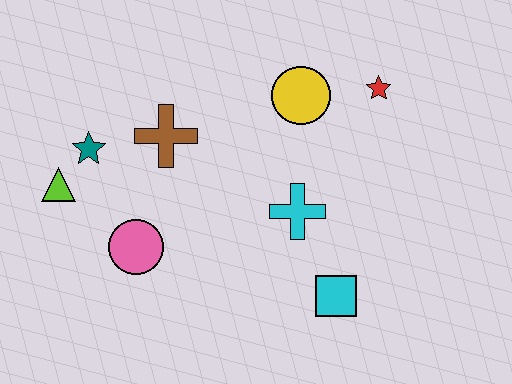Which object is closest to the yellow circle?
The red star is closest to the yellow circle.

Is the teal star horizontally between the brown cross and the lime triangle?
Yes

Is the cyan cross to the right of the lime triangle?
Yes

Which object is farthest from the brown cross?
The cyan square is farthest from the brown cross.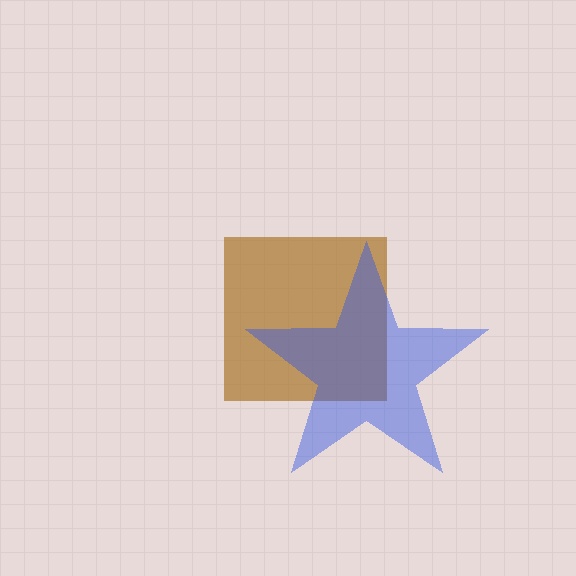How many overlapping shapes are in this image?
There are 2 overlapping shapes in the image.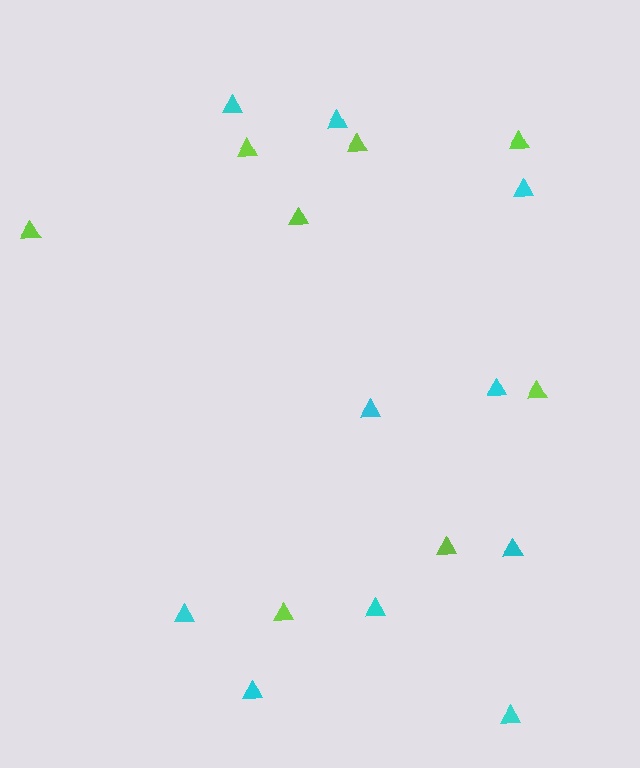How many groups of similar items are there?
There are 2 groups: one group of lime triangles (8) and one group of cyan triangles (10).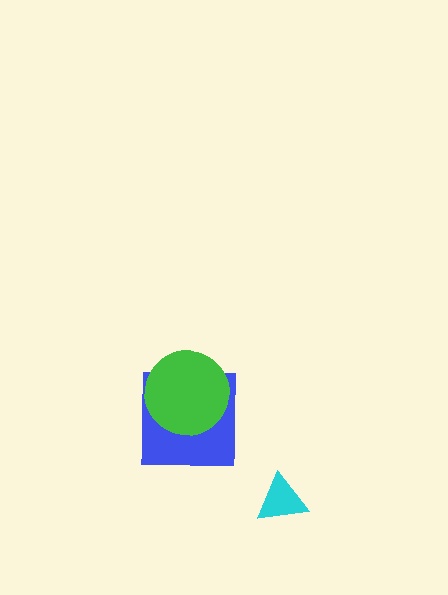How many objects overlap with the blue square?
1 object overlaps with the blue square.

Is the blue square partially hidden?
Yes, it is partially covered by another shape.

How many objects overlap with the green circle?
1 object overlaps with the green circle.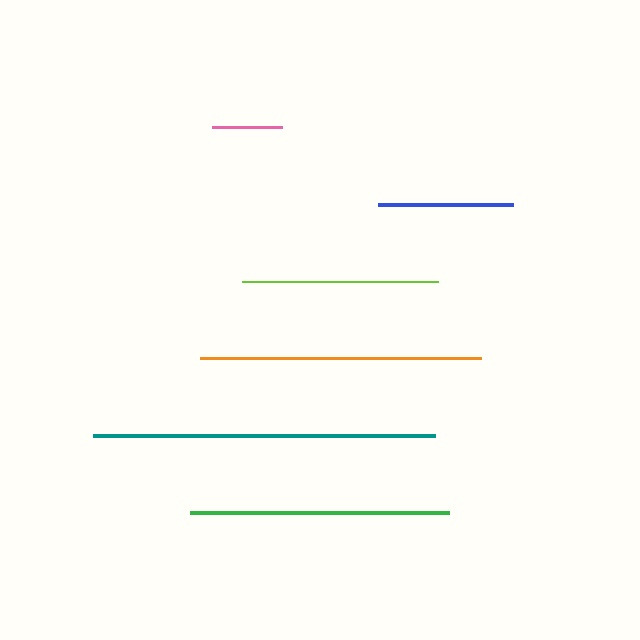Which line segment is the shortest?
The pink line is the shortest at approximately 70 pixels.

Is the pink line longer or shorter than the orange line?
The orange line is longer than the pink line.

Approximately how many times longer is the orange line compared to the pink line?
The orange line is approximately 4.0 times the length of the pink line.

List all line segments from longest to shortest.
From longest to shortest: teal, orange, green, lime, blue, pink.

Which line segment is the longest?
The teal line is the longest at approximately 342 pixels.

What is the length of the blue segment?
The blue segment is approximately 135 pixels long.